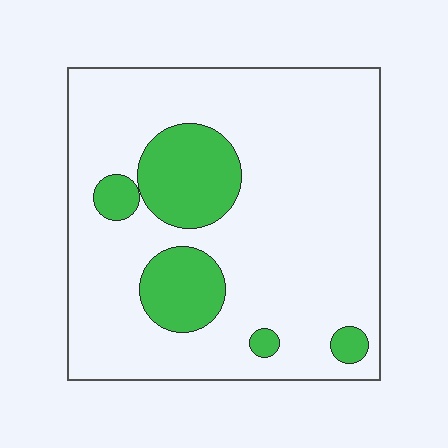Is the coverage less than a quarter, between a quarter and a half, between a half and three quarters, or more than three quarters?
Less than a quarter.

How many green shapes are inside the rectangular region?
5.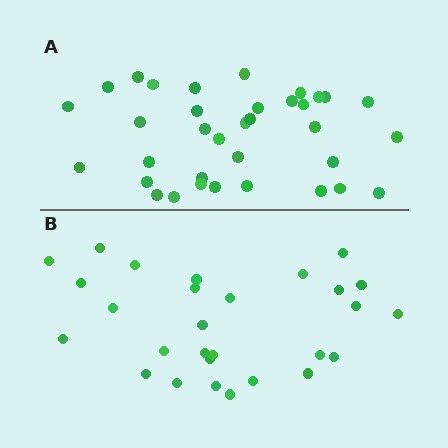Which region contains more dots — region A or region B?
Region A (the top region) has more dots.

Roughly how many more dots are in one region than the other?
Region A has roughly 8 or so more dots than region B.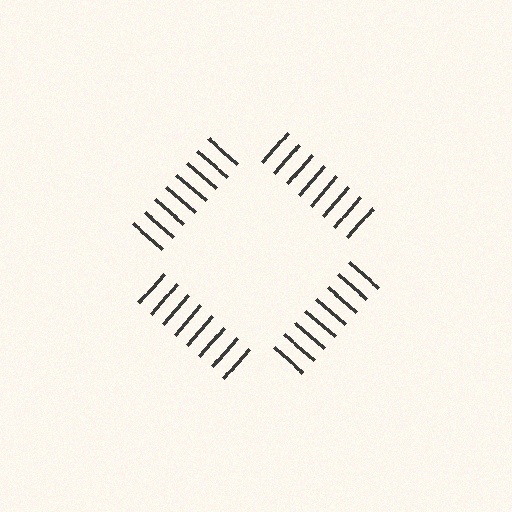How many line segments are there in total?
32 — 8 along each of the 4 edges.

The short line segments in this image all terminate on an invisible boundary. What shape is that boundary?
An illusory square — the line segments terminate on its edges but no continuous stroke is drawn.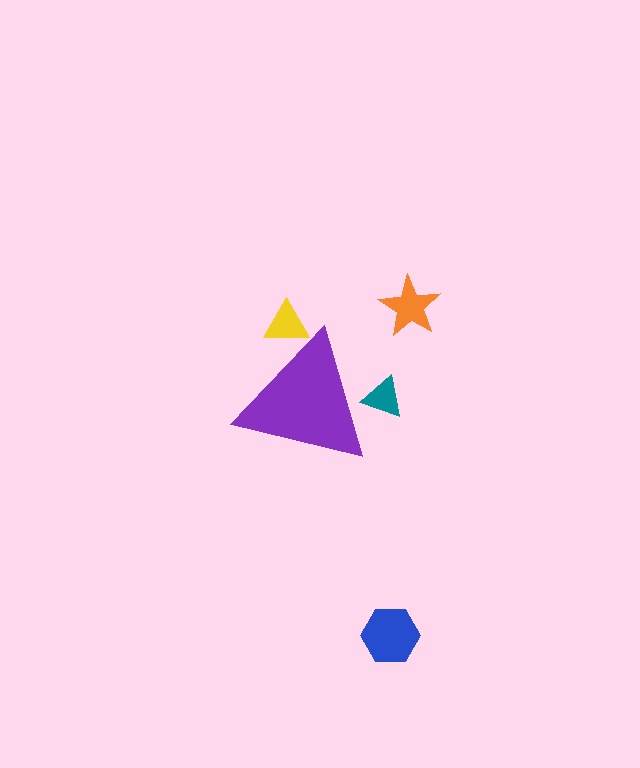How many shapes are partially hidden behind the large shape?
2 shapes are partially hidden.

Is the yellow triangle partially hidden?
Yes, the yellow triangle is partially hidden behind the purple triangle.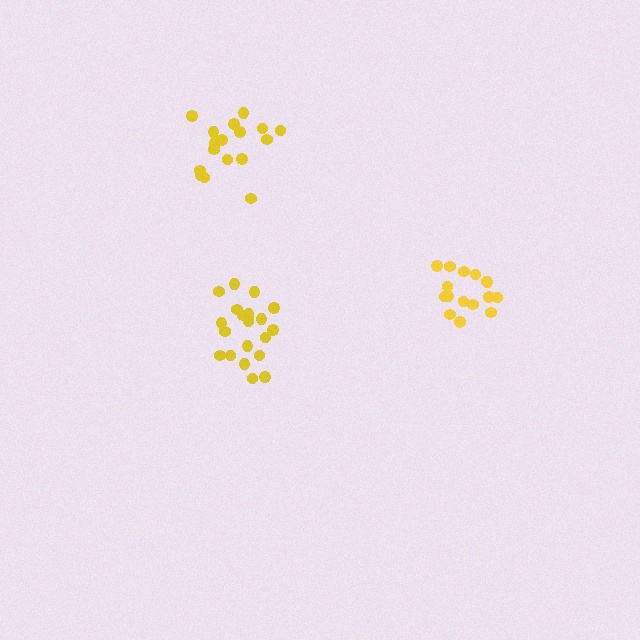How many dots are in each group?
Group 1: 18 dots, Group 2: 16 dots, Group 3: 21 dots (55 total).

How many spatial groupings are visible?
There are 3 spatial groupings.